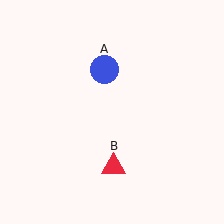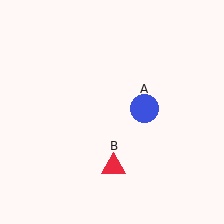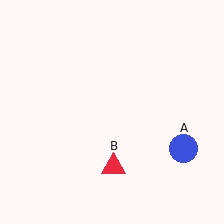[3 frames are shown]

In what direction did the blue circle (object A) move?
The blue circle (object A) moved down and to the right.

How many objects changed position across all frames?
1 object changed position: blue circle (object A).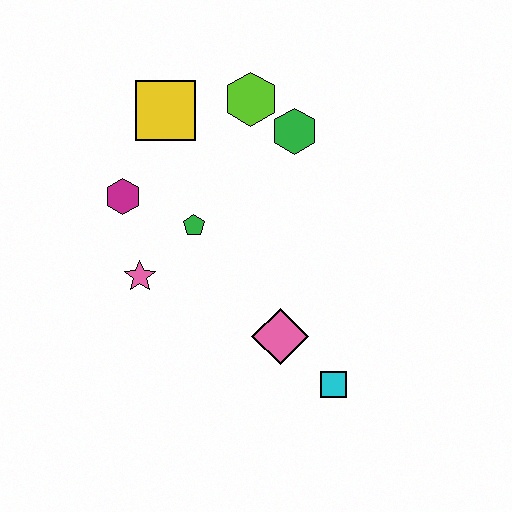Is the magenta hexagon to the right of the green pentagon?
No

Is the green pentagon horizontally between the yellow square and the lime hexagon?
Yes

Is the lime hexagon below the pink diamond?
No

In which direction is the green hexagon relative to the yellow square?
The green hexagon is to the right of the yellow square.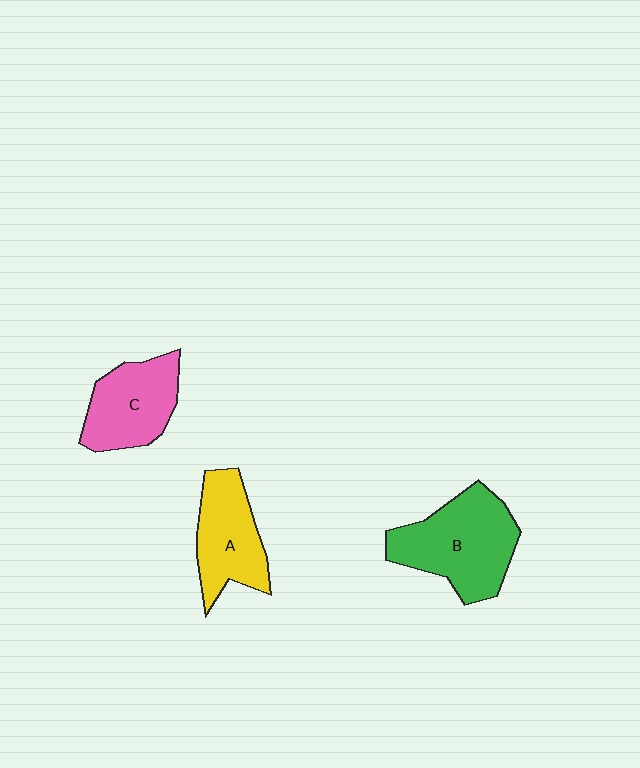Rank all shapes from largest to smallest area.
From largest to smallest: B (green), C (pink), A (yellow).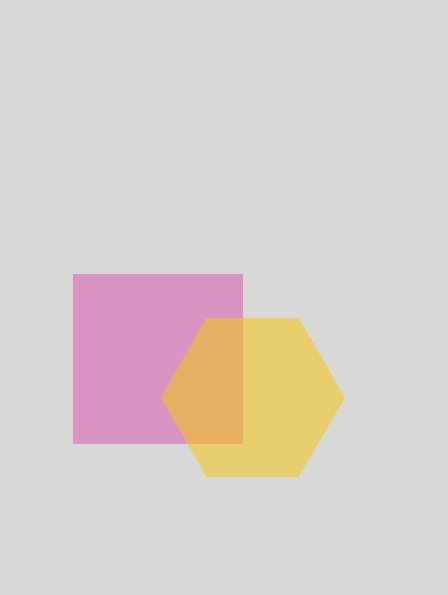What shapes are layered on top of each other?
The layered shapes are: a pink square, a yellow hexagon.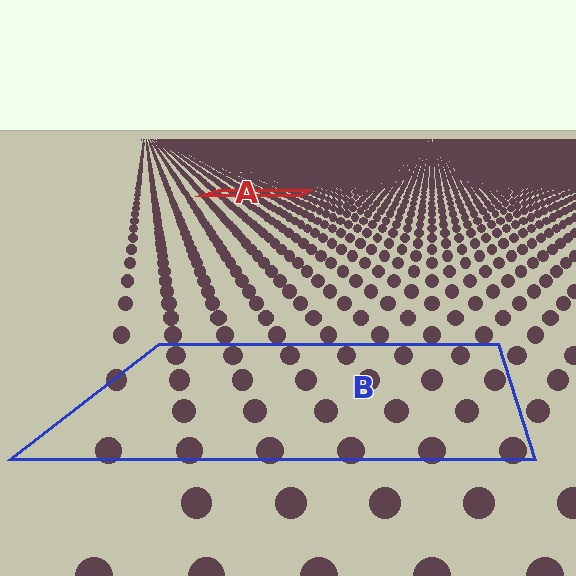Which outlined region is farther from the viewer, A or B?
Region A is farther from the viewer — the texture elements inside it appear smaller and more densely packed.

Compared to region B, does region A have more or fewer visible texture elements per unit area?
Region A has more texture elements per unit area — they are packed more densely because it is farther away.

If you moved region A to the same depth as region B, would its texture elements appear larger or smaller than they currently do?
They would appear larger. At a closer depth, the same texture elements are projected at a bigger on-screen size.